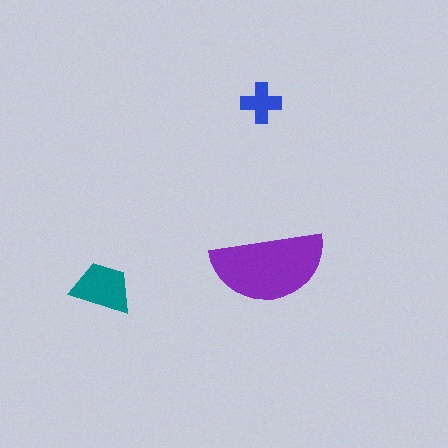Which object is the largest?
The purple semicircle.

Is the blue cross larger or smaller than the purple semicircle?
Smaller.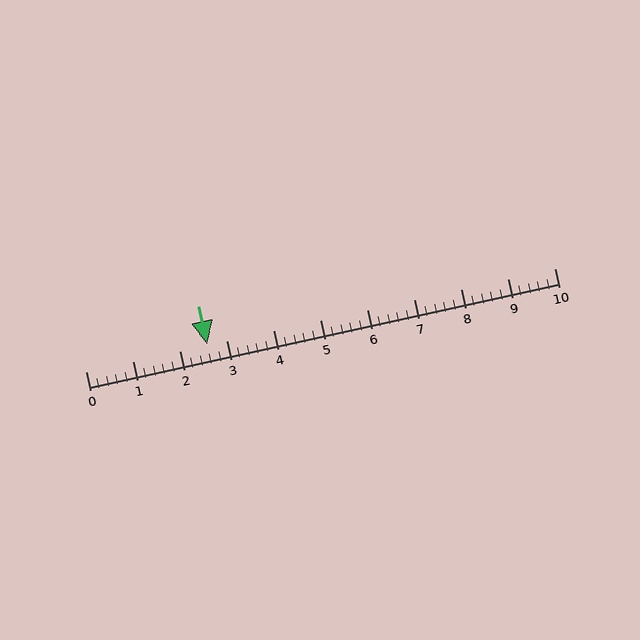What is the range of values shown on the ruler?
The ruler shows values from 0 to 10.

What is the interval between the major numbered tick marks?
The major tick marks are spaced 1 units apart.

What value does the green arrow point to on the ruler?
The green arrow points to approximately 2.6.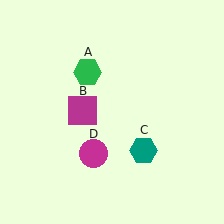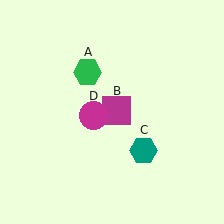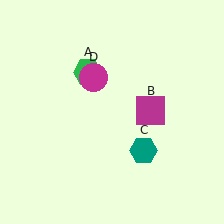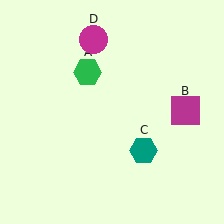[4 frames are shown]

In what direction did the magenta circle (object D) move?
The magenta circle (object D) moved up.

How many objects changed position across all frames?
2 objects changed position: magenta square (object B), magenta circle (object D).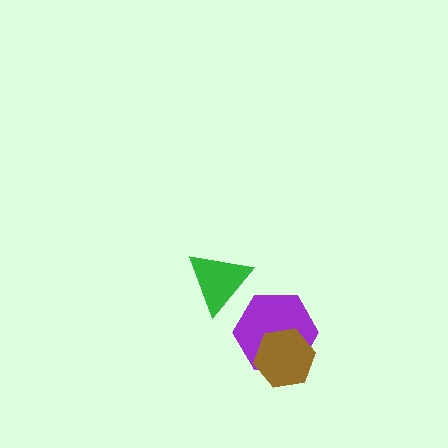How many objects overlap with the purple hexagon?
1 object overlaps with the purple hexagon.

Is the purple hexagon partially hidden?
Yes, it is partially covered by another shape.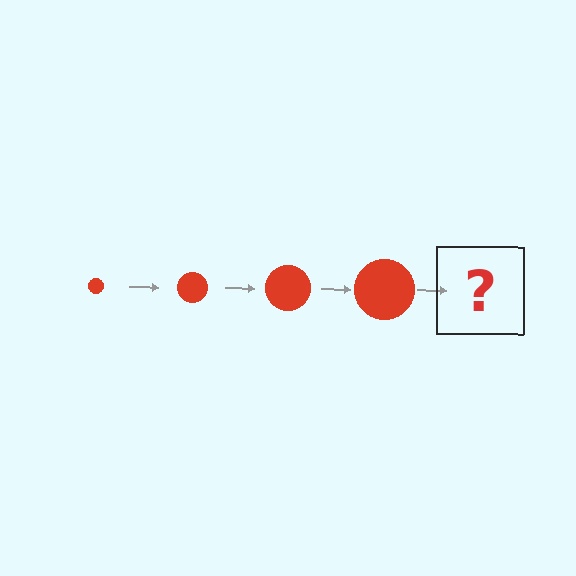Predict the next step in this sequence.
The next step is a red circle, larger than the previous one.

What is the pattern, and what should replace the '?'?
The pattern is that the circle gets progressively larger each step. The '?' should be a red circle, larger than the previous one.